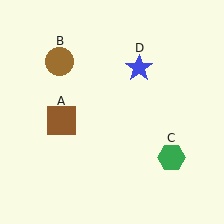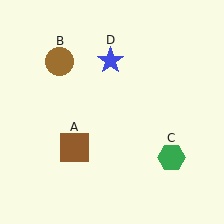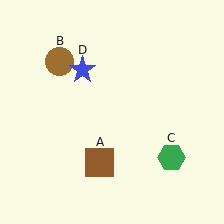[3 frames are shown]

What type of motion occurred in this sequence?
The brown square (object A), blue star (object D) rotated counterclockwise around the center of the scene.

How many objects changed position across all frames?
2 objects changed position: brown square (object A), blue star (object D).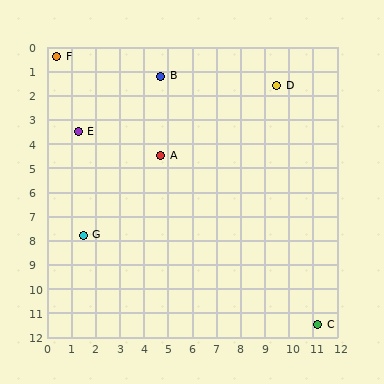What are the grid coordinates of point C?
Point C is at approximately (11.2, 11.5).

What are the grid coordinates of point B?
Point B is at approximately (4.7, 1.2).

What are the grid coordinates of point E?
Point E is at approximately (1.3, 3.5).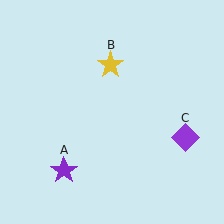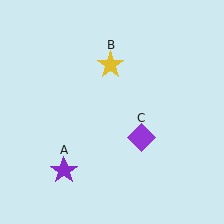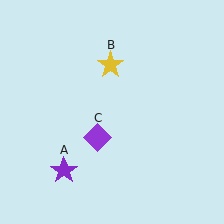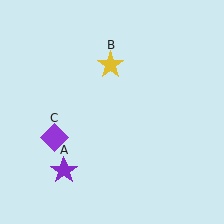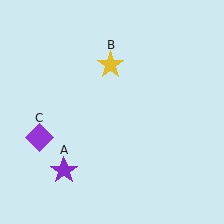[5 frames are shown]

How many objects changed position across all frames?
1 object changed position: purple diamond (object C).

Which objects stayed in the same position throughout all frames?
Purple star (object A) and yellow star (object B) remained stationary.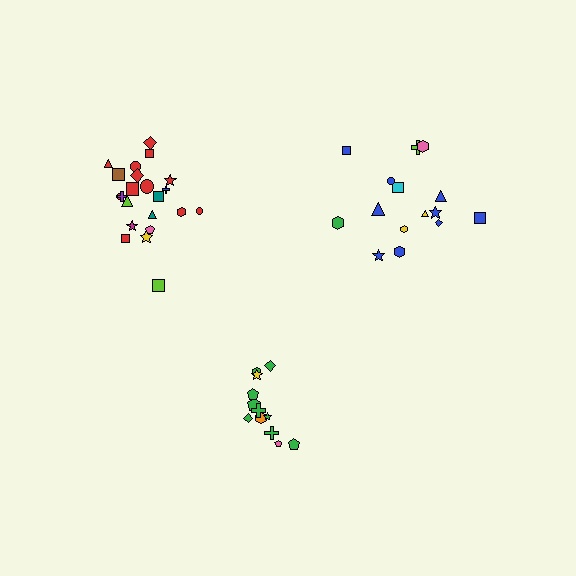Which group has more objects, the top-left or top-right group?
The top-left group.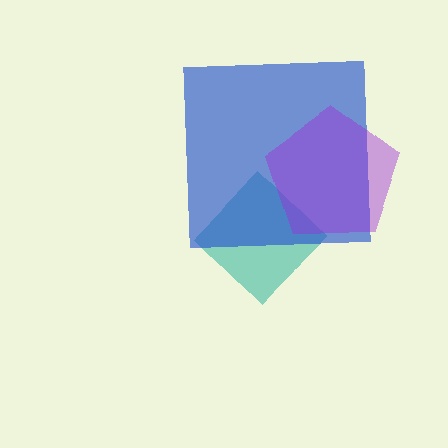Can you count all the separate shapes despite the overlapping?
Yes, there are 3 separate shapes.